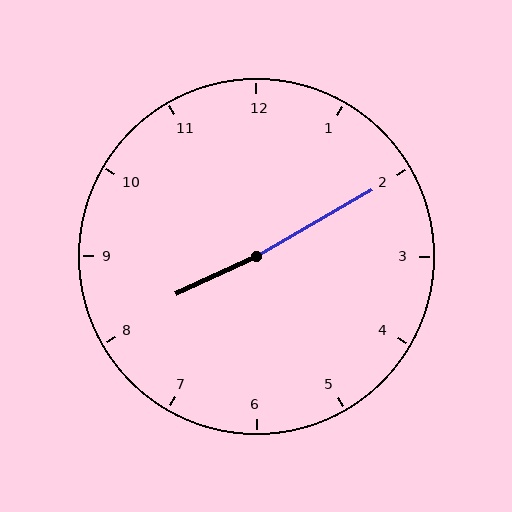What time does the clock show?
8:10.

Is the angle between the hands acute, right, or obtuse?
It is obtuse.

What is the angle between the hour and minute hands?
Approximately 175 degrees.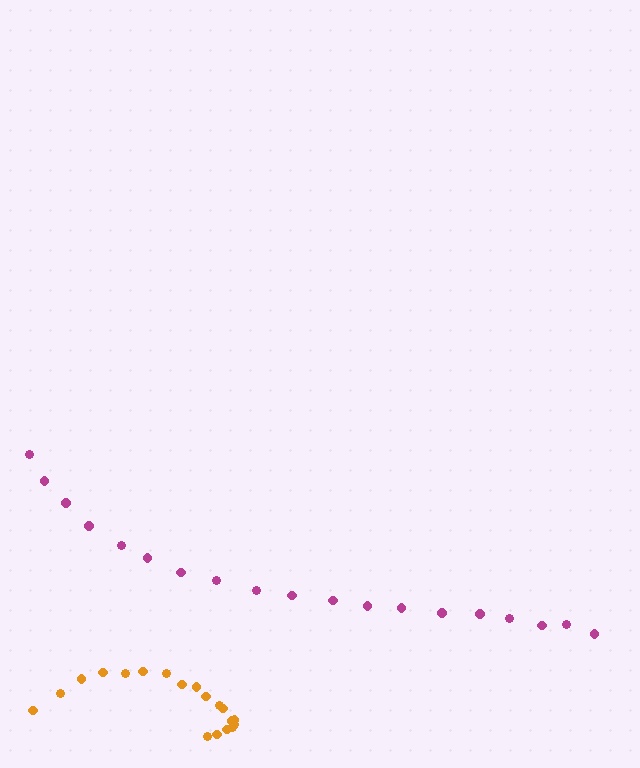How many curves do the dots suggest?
There are 2 distinct paths.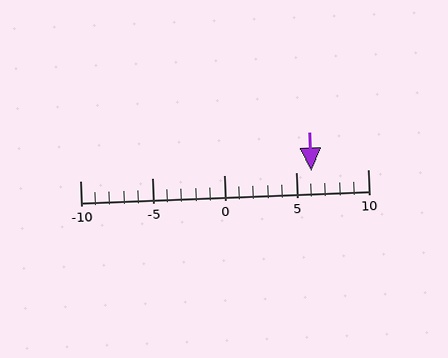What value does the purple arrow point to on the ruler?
The purple arrow points to approximately 6.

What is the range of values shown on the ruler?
The ruler shows values from -10 to 10.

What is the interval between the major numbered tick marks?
The major tick marks are spaced 5 units apart.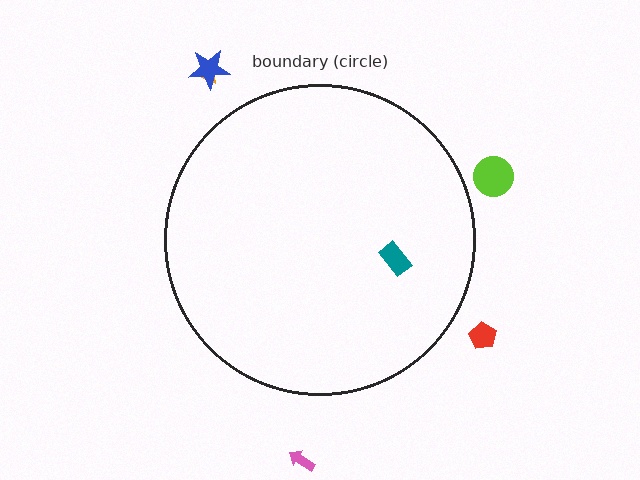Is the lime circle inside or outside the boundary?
Outside.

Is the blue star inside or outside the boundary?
Outside.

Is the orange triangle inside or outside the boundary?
Outside.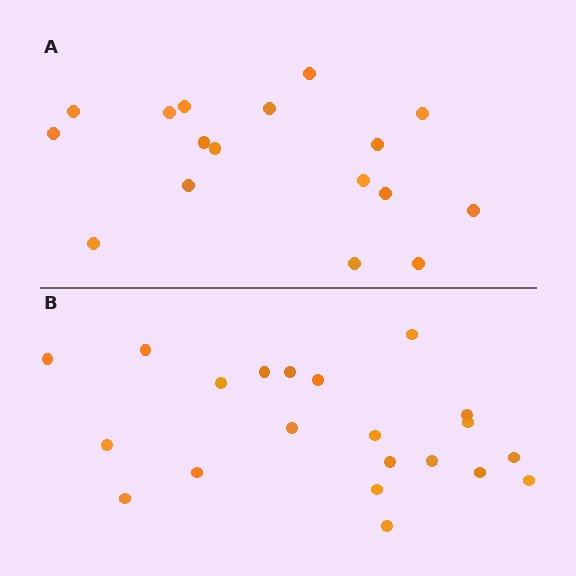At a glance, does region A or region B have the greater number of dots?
Region B (the bottom region) has more dots.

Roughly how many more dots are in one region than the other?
Region B has about 4 more dots than region A.